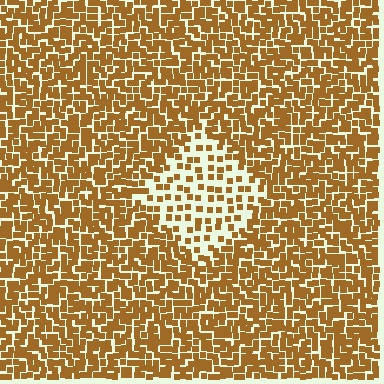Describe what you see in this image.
The image contains small brown elements arranged at two different densities. A diamond-shaped region is visible where the elements are less densely packed than the surrounding area.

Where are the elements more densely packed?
The elements are more densely packed outside the diamond boundary.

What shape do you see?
I see a diamond.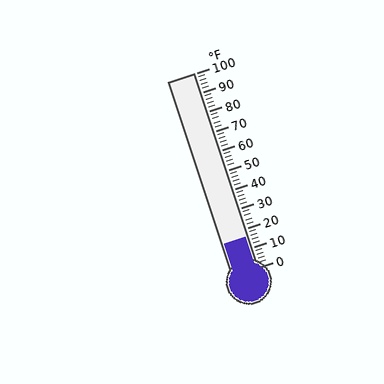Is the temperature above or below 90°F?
The temperature is below 90°F.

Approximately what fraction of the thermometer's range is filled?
The thermometer is filled to approximately 15% of its range.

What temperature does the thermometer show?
The thermometer shows approximately 16°F.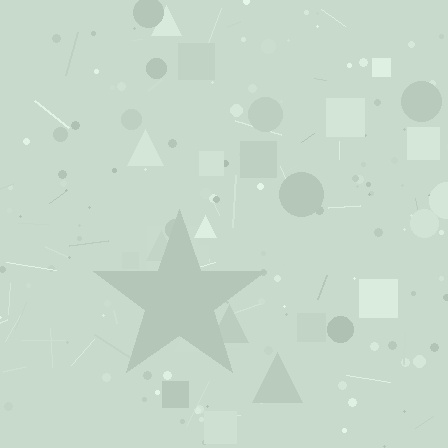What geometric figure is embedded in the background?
A star is embedded in the background.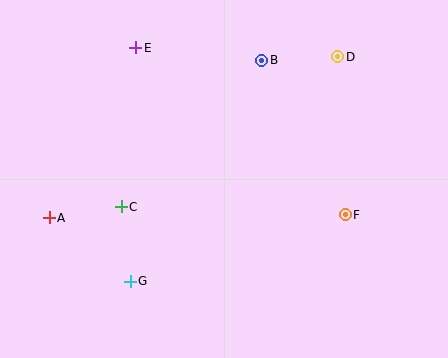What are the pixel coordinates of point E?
Point E is at (136, 48).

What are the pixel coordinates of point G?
Point G is at (130, 281).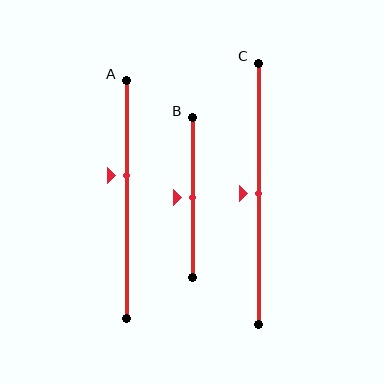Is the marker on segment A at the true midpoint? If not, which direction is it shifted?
No, the marker on segment A is shifted upward by about 10% of the segment length.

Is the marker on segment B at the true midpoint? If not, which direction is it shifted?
Yes, the marker on segment B is at the true midpoint.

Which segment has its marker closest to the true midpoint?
Segment B has its marker closest to the true midpoint.